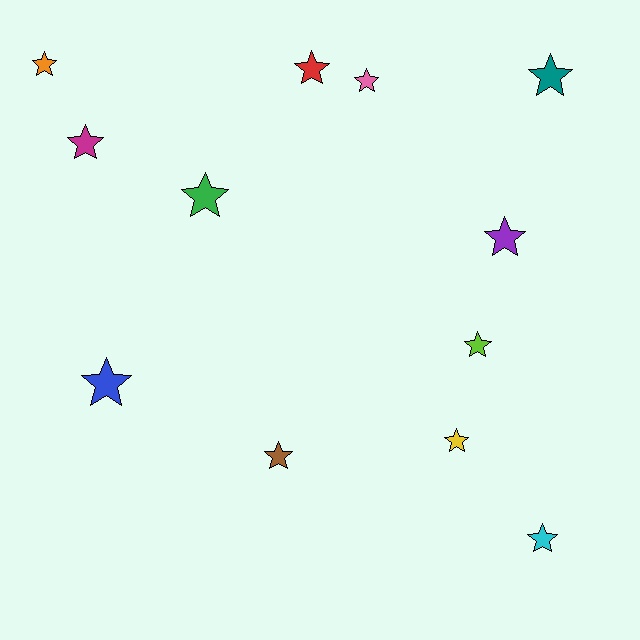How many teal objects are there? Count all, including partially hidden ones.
There is 1 teal object.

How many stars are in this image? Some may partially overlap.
There are 12 stars.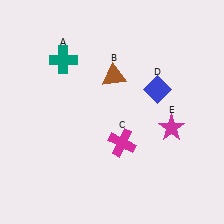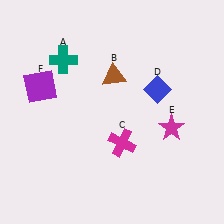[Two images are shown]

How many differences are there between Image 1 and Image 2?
There is 1 difference between the two images.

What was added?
A purple square (F) was added in Image 2.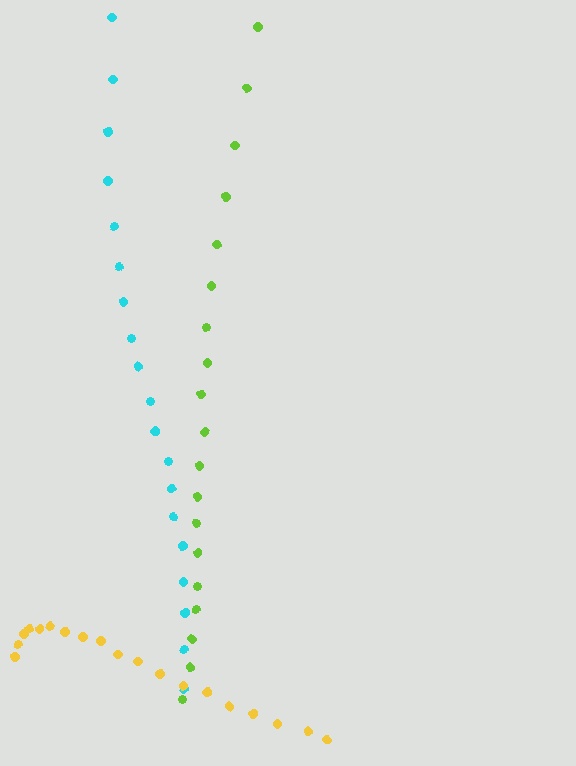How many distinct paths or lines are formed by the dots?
There are 3 distinct paths.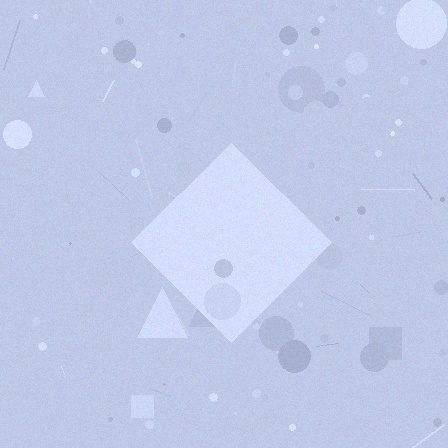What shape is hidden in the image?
A diamond is hidden in the image.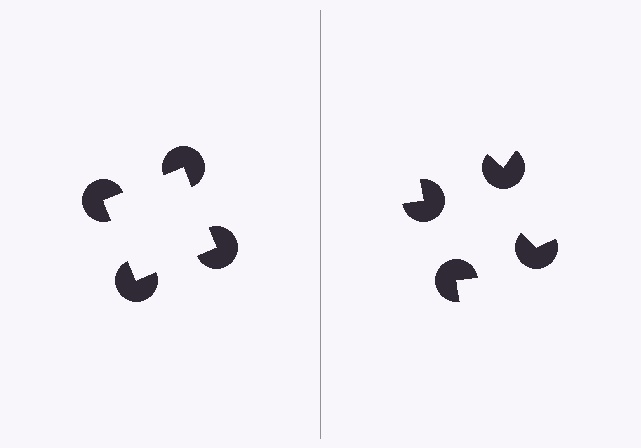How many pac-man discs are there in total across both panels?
8 — 4 on each side.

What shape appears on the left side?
An illusory square.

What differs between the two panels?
The pac-man discs are positioned identically on both sides; only the wedge orientations differ. On the left they align to a square; on the right they are misaligned.